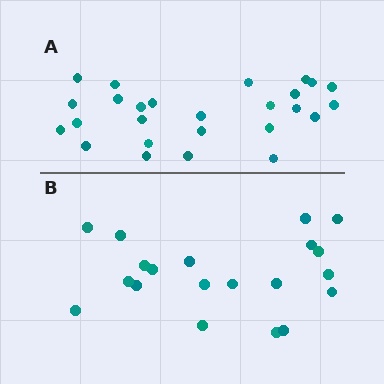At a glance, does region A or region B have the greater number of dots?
Region A (the top region) has more dots.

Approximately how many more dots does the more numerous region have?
Region A has about 6 more dots than region B.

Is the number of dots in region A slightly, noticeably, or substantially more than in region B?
Region A has noticeably more, but not dramatically so. The ratio is roughly 1.3 to 1.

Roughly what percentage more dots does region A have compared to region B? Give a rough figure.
About 30% more.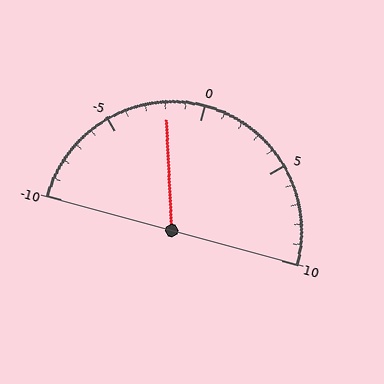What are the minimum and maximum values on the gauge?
The gauge ranges from -10 to 10.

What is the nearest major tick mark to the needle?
The nearest major tick mark is 0.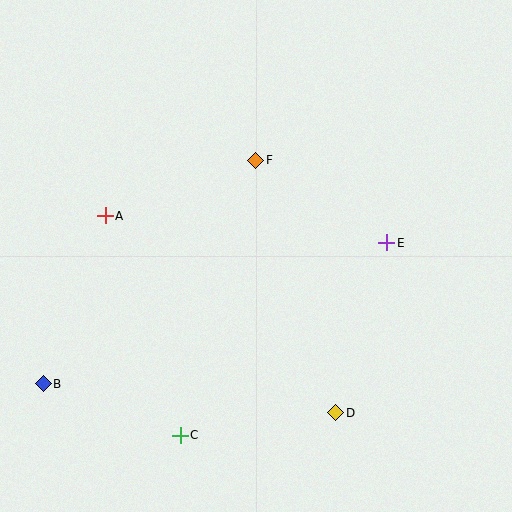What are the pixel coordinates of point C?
Point C is at (180, 435).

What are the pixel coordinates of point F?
Point F is at (256, 160).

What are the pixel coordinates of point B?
Point B is at (43, 384).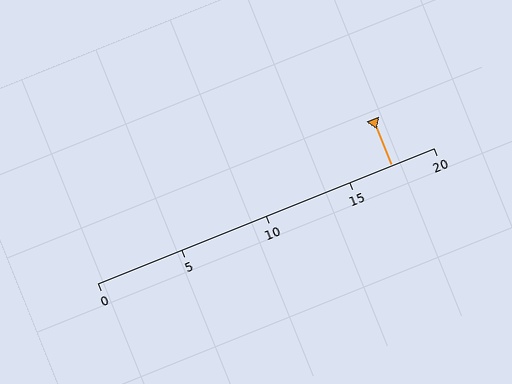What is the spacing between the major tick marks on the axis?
The major ticks are spaced 5 apart.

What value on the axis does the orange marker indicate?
The marker indicates approximately 17.5.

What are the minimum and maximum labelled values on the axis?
The axis runs from 0 to 20.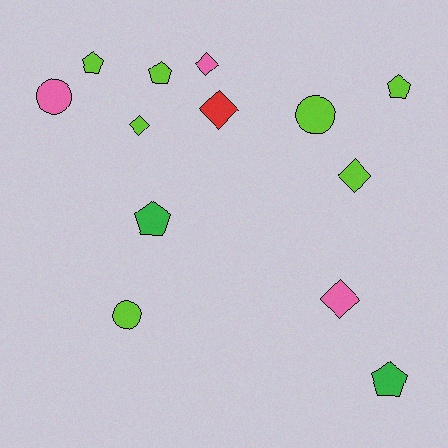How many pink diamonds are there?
There are 2 pink diamonds.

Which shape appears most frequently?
Pentagon, with 5 objects.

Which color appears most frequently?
Lime, with 7 objects.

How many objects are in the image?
There are 13 objects.